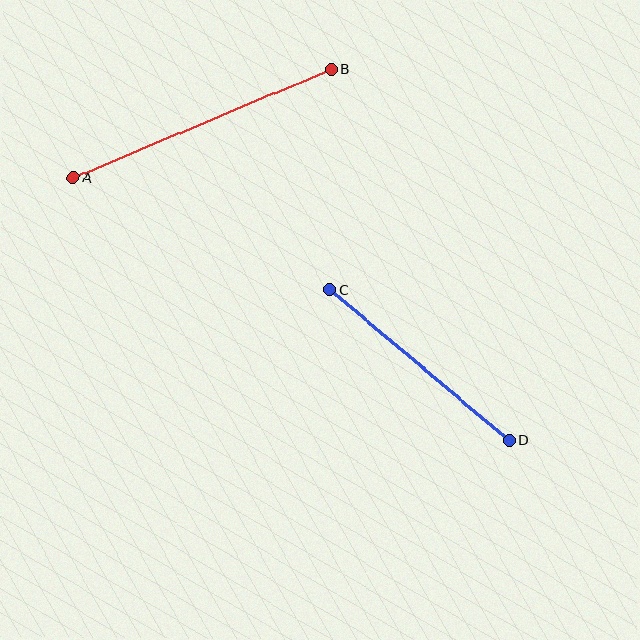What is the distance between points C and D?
The distance is approximately 234 pixels.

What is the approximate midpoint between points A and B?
The midpoint is at approximately (202, 123) pixels.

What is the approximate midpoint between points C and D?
The midpoint is at approximately (419, 365) pixels.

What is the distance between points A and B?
The distance is approximately 279 pixels.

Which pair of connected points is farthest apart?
Points A and B are farthest apart.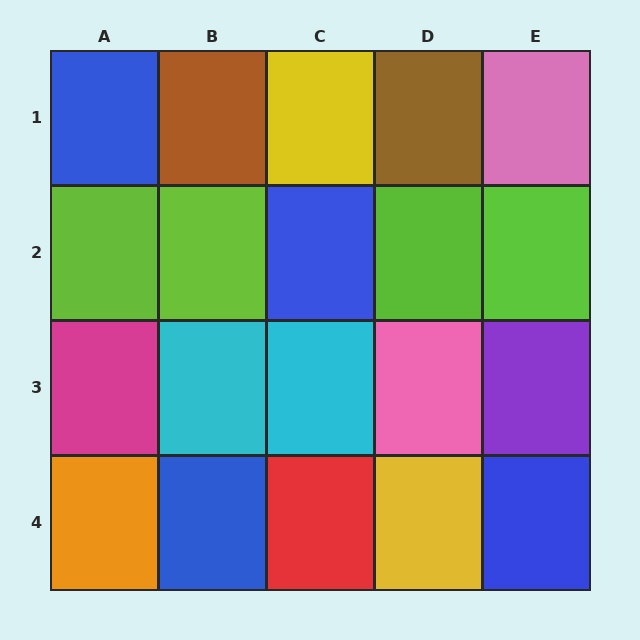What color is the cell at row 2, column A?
Lime.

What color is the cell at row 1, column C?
Yellow.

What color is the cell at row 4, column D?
Yellow.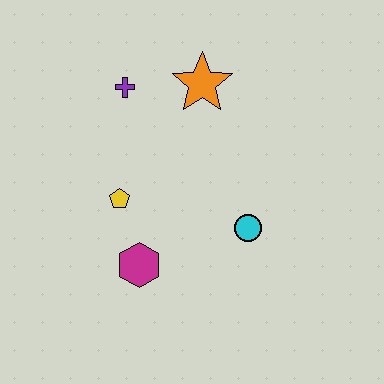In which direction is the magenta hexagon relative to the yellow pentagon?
The magenta hexagon is below the yellow pentagon.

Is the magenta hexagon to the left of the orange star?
Yes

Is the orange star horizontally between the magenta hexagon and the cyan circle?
Yes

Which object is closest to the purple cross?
The orange star is closest to the purple cross.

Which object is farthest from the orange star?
The magenta hexagon is farthest from the orange star.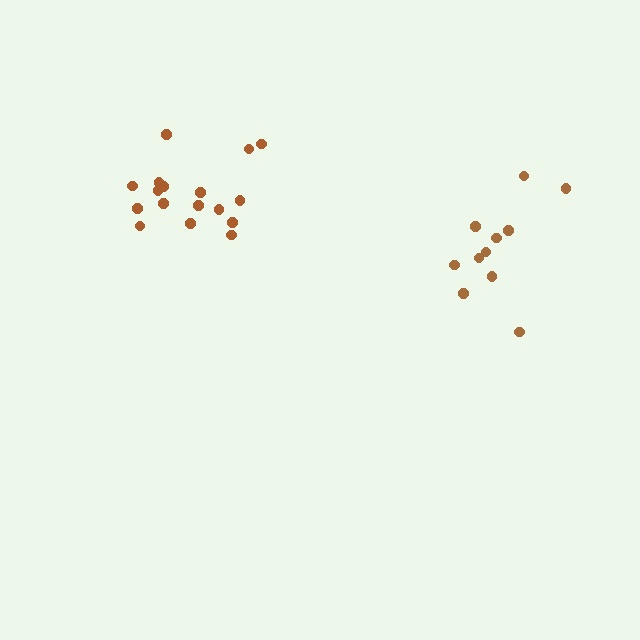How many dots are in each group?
Group 1: 17 dots, Group 2: 11 dots (28 total).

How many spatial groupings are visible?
There are 2 spatial groupings.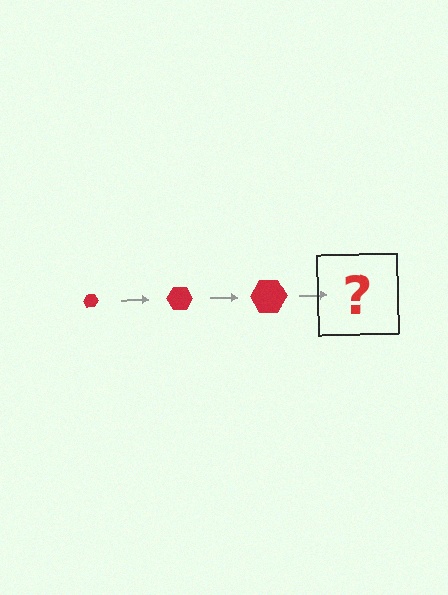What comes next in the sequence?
The next element should be a red hexagon, larger than the previous one.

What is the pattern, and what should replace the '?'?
The pattern is that the hexagon gets progressively larger each step. The '?' should be a red hexagon, larger than the previous one.